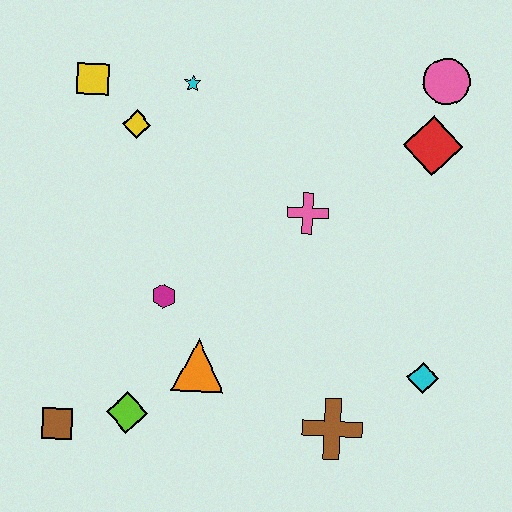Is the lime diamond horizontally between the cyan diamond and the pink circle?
No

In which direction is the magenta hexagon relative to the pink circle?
The magenta hexagon is to the left of the pink circle.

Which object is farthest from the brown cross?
The yellow square is farthest from the brown cross.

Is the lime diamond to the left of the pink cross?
Yes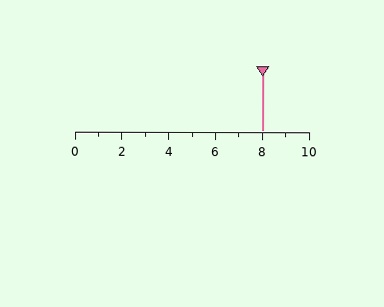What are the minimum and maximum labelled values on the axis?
The axis runs from 0 to 10.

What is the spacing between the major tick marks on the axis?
The major ticks are spaced 2 apart.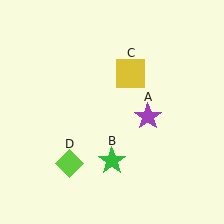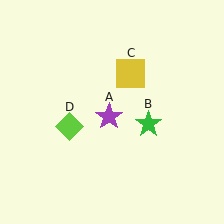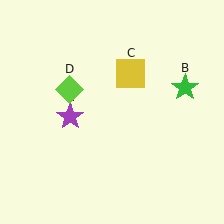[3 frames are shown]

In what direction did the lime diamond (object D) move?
The lime diamond (object D) moved up.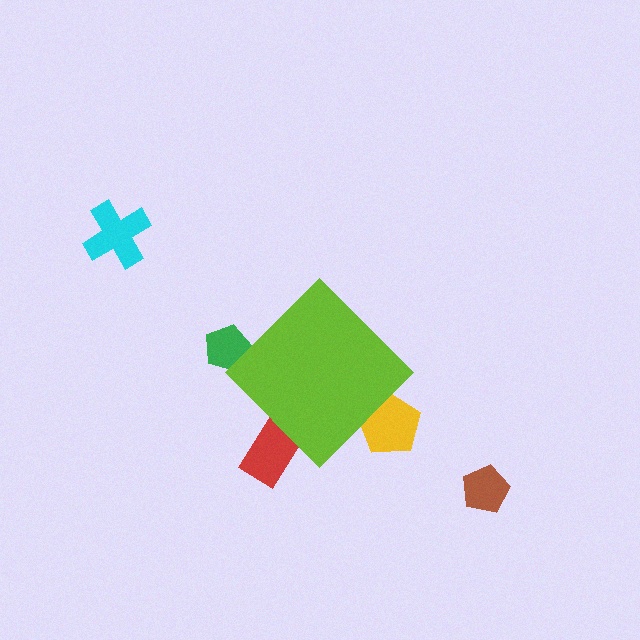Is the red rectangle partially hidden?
Yes, the red rectangle is partially hidden behind the lime diamond.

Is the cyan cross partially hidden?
No, the cyan cross is fully visible.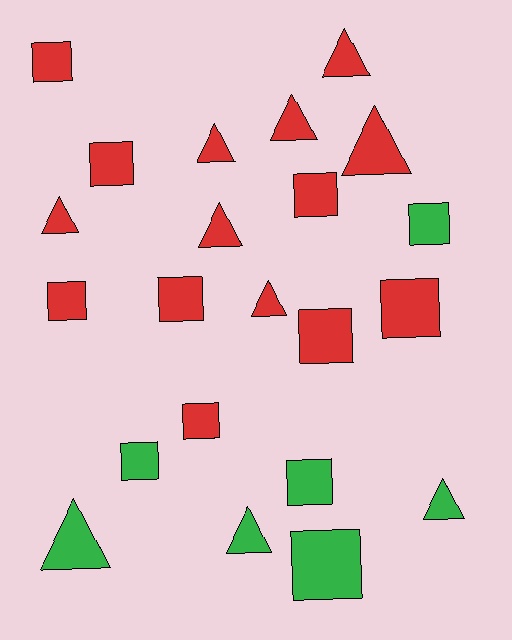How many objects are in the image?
There are 22 objects.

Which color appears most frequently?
Red, with 15 objects.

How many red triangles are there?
There are 7 red triangles.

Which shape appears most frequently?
Square, with 12 objects.